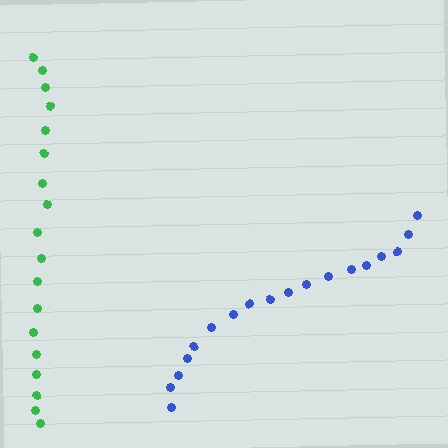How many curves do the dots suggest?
There are 2 distinct paths.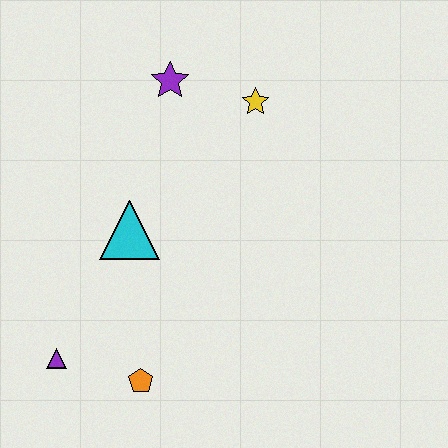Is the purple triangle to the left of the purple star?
Yes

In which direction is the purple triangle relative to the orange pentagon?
The purple triangle is to the left of the orange pentagon.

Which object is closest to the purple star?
The yellow star is closest to the purple star.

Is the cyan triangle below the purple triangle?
No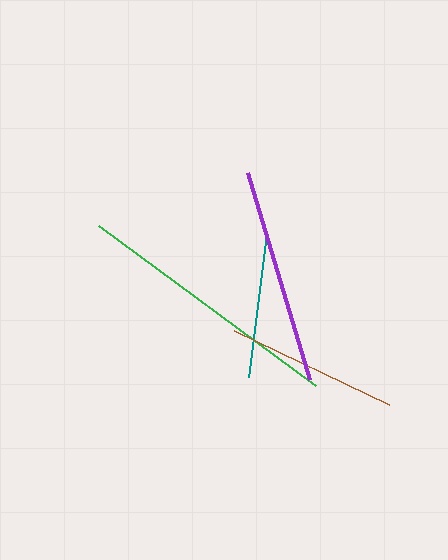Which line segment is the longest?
The green line is the longest at approximately 270 pixels.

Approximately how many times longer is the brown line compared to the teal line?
The brown line is approximately 1.2 times the length of the teal line.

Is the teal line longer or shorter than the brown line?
The brown line is longer than the teal line.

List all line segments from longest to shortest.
From longest to shortest: green, purple, brown, teal.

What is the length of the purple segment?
The purple segment is approximately 217 pixels long.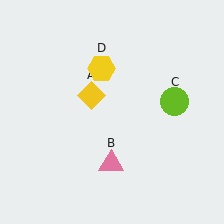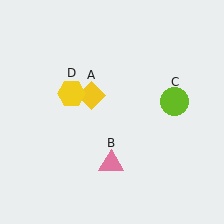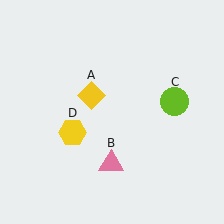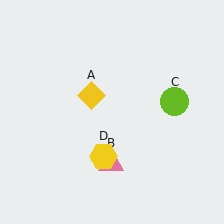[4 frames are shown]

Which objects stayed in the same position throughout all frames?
Yellow diamond (object A) and pink triangle (object B) and lime circle (object C) remained stationary.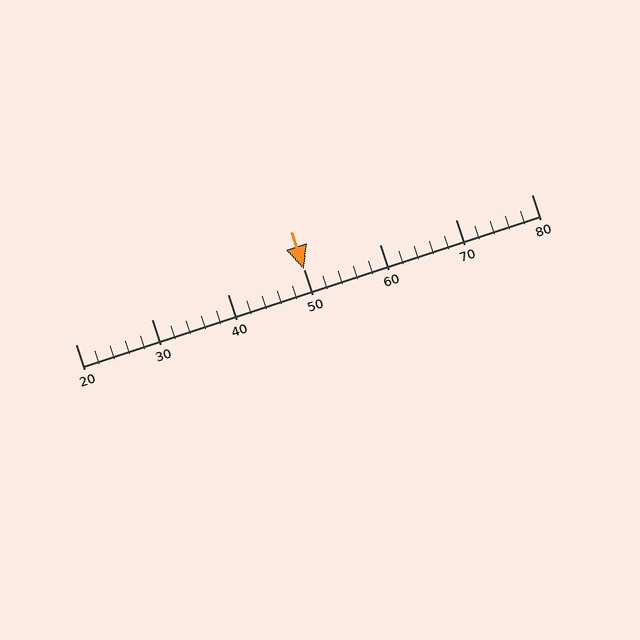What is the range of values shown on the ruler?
The ruler shows values from 20 to 80.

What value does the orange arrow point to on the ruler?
The orange arrow points to approximately 50.